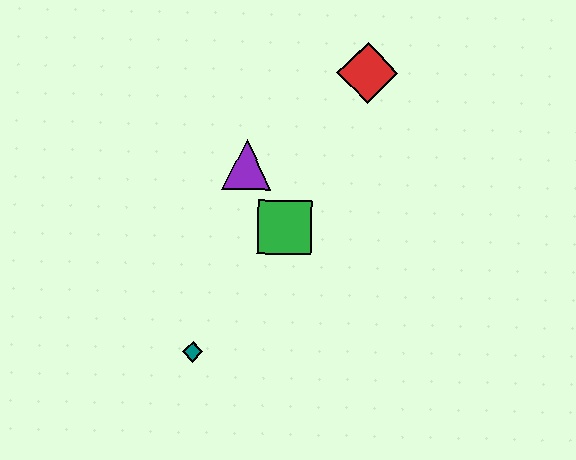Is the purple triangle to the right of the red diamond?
No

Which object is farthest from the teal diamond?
The red diamond is farthest from the teal diamond.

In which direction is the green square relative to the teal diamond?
The green square is above the teal diamond.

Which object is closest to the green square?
The purple triangle is closest to the green square.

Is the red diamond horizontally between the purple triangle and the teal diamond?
No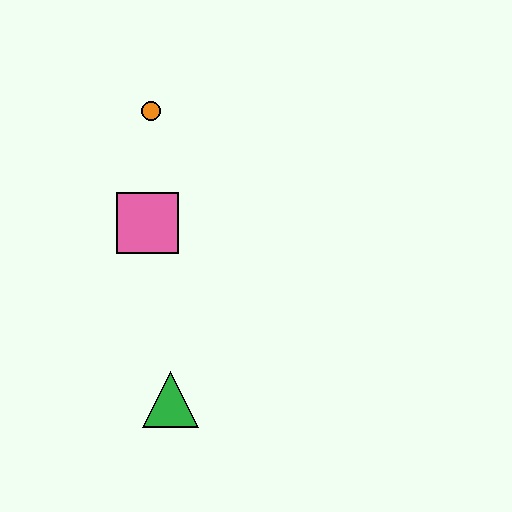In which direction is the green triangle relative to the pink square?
The green triangle is below the pink square.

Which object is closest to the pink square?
The orange circle is closest to the pink square.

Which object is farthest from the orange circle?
The green triangle is farthest from the orange circle.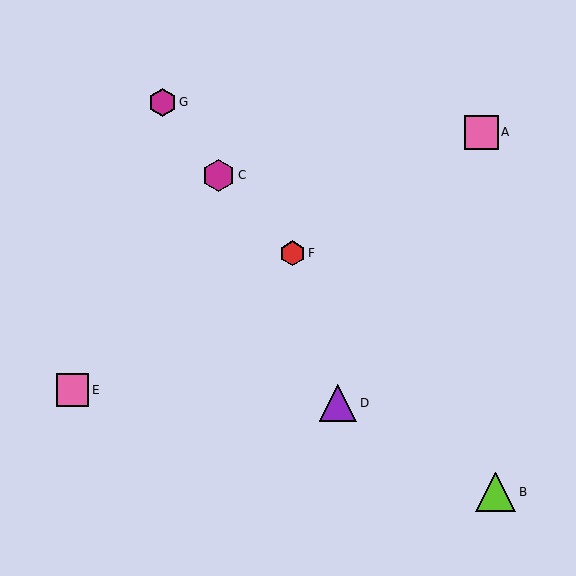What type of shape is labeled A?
Shape A is a pink square.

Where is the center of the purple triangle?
The center of the purple triangle is at (338, 403).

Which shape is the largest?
The lime triangle (labeled B) is the largest.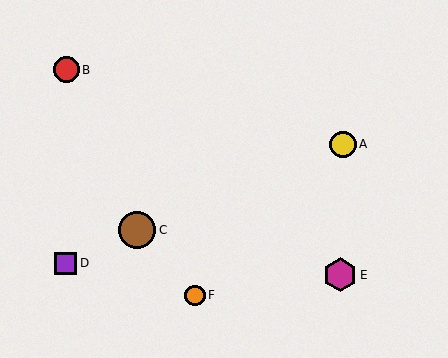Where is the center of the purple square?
The center of the purple square is at (66, 263).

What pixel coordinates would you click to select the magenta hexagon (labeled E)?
Click at (340, 275) to select the magenta hexagon E.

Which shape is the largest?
The brown circle (labeled C) is the largest.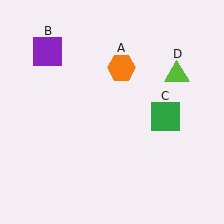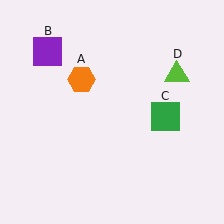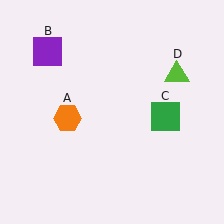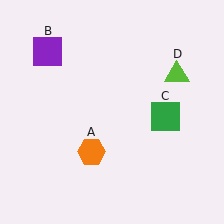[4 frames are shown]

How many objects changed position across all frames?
1 object changed position: orange hexagon (object A).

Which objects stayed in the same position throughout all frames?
Purple square (object B) and green square (object C) and lime triangle (object D) remained stationary.